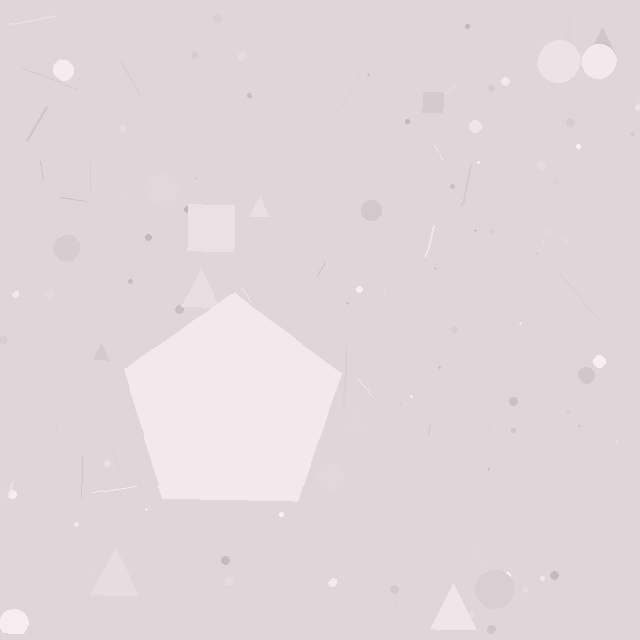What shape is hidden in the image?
A pentagon is hidden in the image.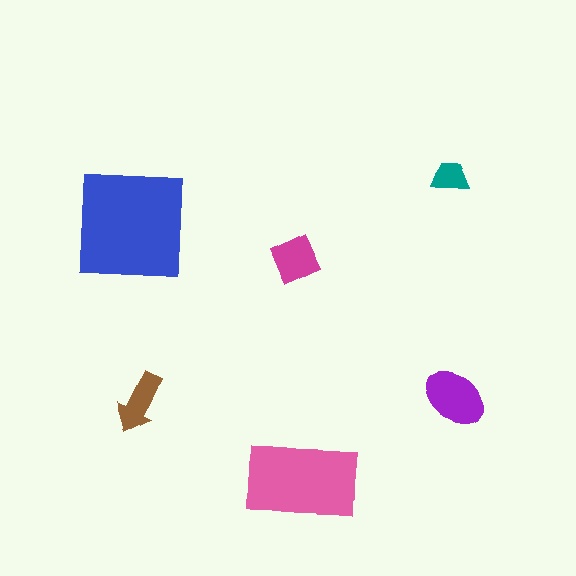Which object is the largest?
The blue square.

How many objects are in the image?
There are 6 objects in the image.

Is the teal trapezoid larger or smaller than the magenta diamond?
Smaller.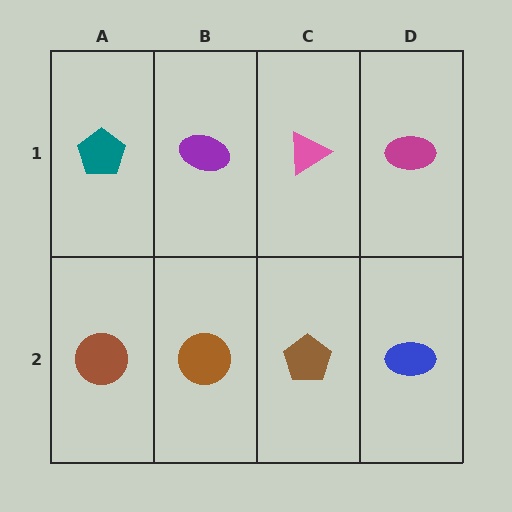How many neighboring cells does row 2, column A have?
2.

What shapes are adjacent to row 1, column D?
A blue ellipse (row 2, column D), a pink triangle (row 1, column C).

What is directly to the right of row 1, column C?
A magenta ellipse.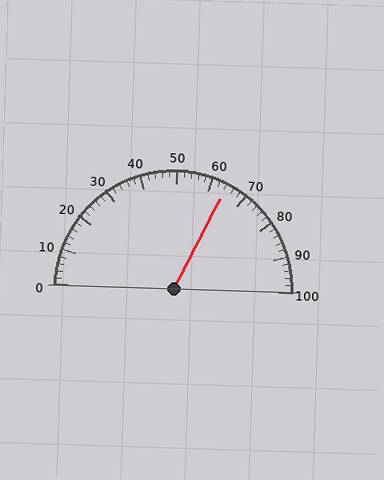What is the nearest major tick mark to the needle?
The nearest major tick mark is 60.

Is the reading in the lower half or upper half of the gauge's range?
The reading is in the upper half of the range (0 to 100).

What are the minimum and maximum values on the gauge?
The gauge ranges from 0 to 100.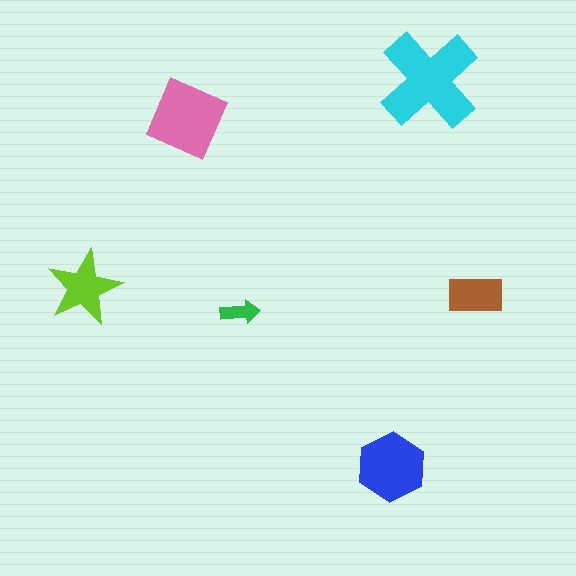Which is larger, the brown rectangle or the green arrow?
The brown rectangle.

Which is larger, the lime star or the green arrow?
The lime star.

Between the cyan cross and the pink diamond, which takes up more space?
The cyan cross.